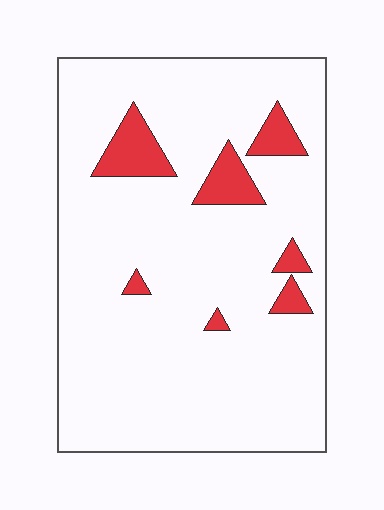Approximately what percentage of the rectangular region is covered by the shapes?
Approximately 10%.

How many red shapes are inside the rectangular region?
7.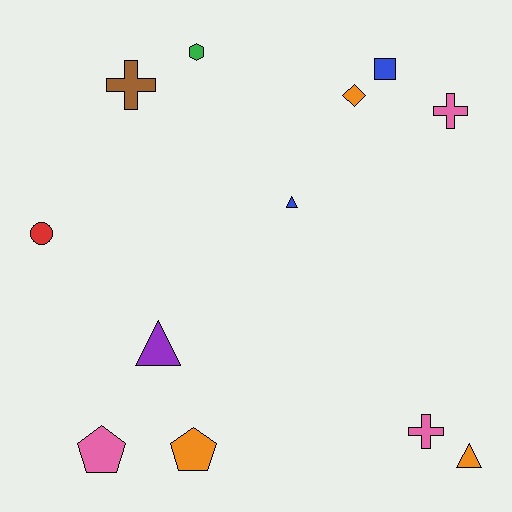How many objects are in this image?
There are 12 objects.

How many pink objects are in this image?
There are 3 pink objects.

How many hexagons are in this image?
There is 1 hexagon.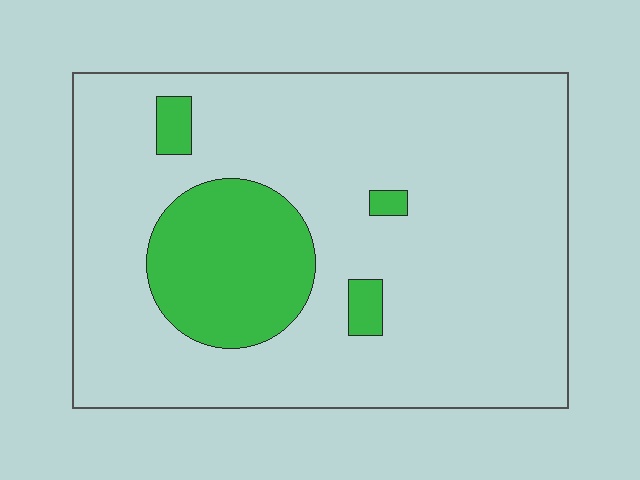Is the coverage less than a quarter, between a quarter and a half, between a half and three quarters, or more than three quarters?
Less than a quarter.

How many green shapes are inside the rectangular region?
4.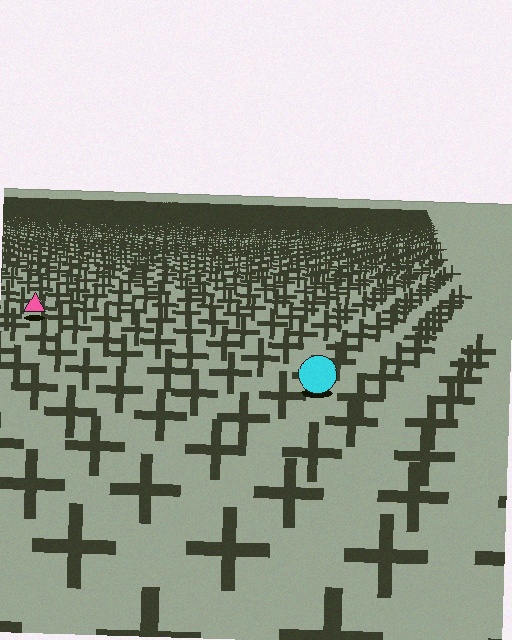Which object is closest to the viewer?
The cyan circle is closest. The texture marks near it are larger and more spread out.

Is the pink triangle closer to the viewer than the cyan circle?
No. The cyan circle is closer — you can tell from the texture gradient: the ground texture is coarser near it.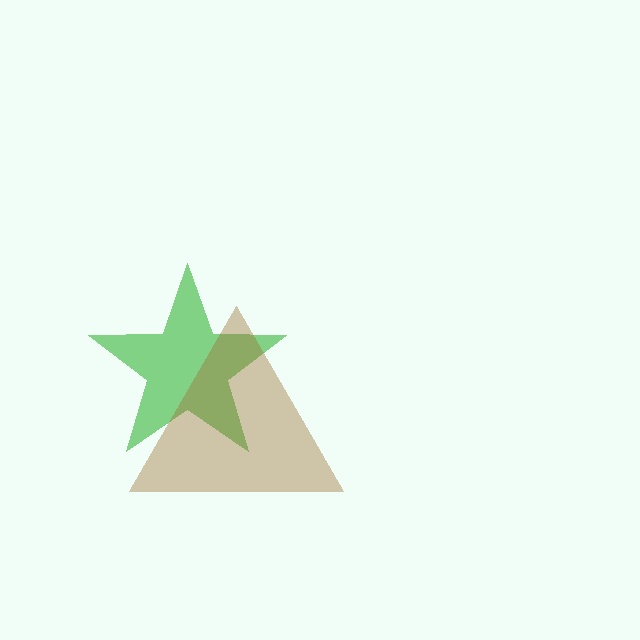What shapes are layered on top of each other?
The layered shapes are: a green star, a brown triangle.